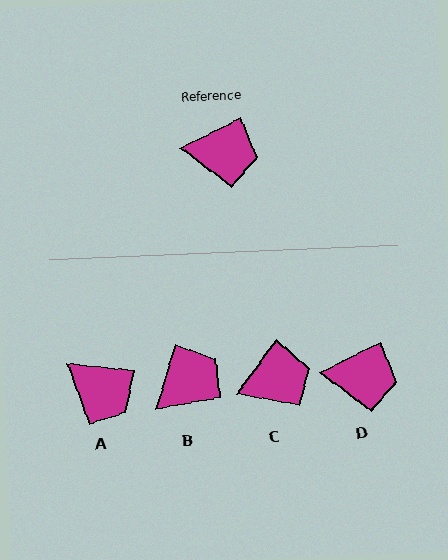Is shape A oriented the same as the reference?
No, it is off by about 33 degrees.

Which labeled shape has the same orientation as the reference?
D.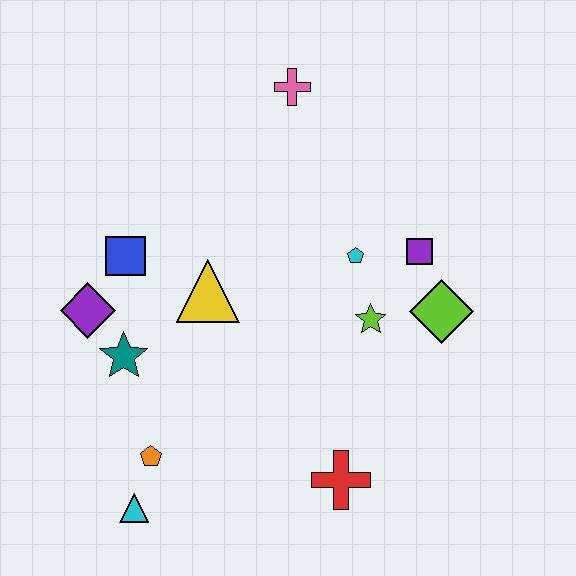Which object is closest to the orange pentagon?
The cyan triangle is closest to the orange pentagon.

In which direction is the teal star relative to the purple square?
The teal star is to the left of the purple square.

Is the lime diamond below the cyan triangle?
No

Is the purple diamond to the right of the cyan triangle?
No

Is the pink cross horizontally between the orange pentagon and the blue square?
No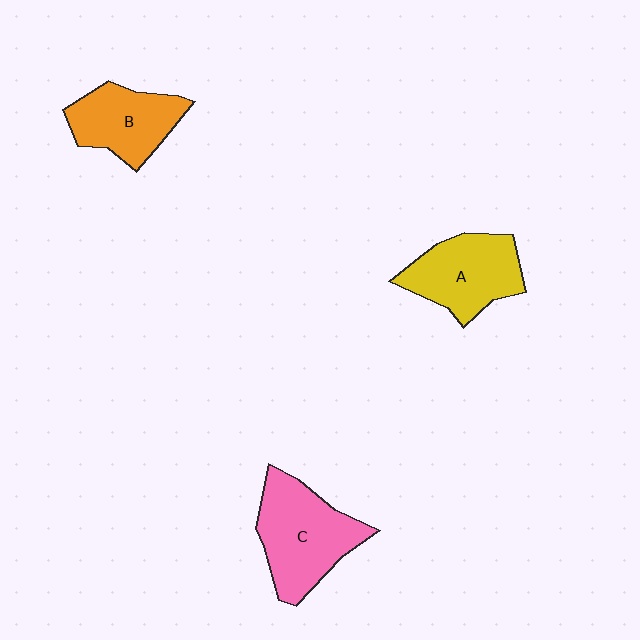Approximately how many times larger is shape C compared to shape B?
Approximately 1.3 times.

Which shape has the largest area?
Shape C (pink).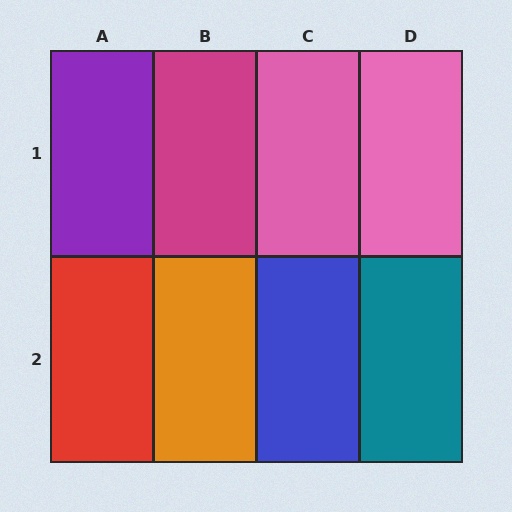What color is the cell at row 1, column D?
Pink.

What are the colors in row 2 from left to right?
Red, orange, blue, teal.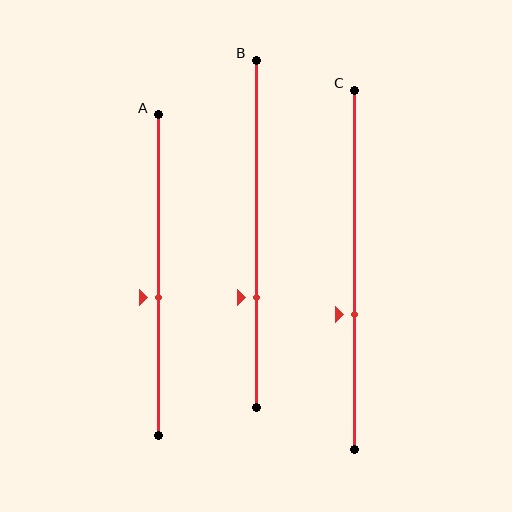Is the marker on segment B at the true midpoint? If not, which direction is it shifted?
No, the marker on segment B is shifted downward by about 18% of the segment length.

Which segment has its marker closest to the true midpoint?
Segment A has its marker closest to the true midpoint.